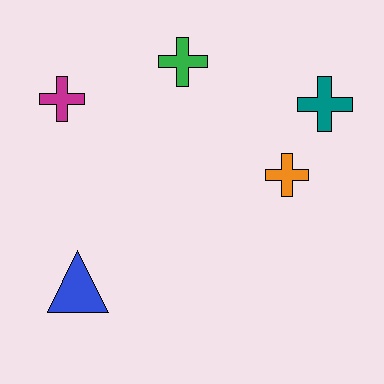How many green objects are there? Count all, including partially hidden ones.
There is 1 green object.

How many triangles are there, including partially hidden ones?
There is 1 triangle.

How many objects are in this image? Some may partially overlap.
There are 5 objects.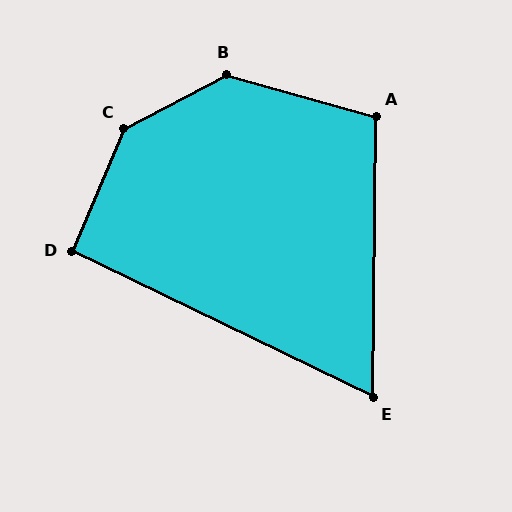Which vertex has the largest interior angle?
C, at approximately 140 degrees.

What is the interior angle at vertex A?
Approximately 105 degrees (obtuse).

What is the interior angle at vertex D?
Approximately 93 degrees (approximately right).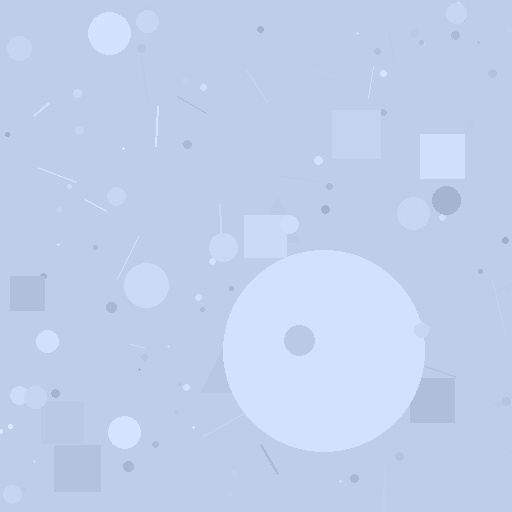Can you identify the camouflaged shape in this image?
The camouflaged shape is a circle.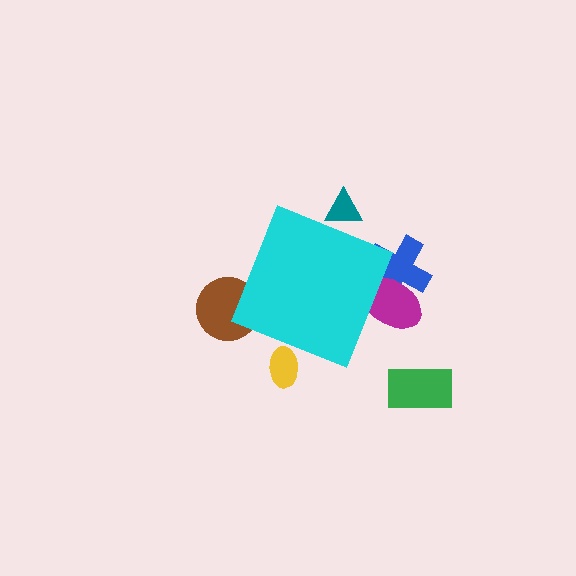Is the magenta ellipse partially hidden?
Yes, the magenta ellipse is partially hidden behind the cyan diamond.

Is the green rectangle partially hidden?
No, the green rectangle is fully visible.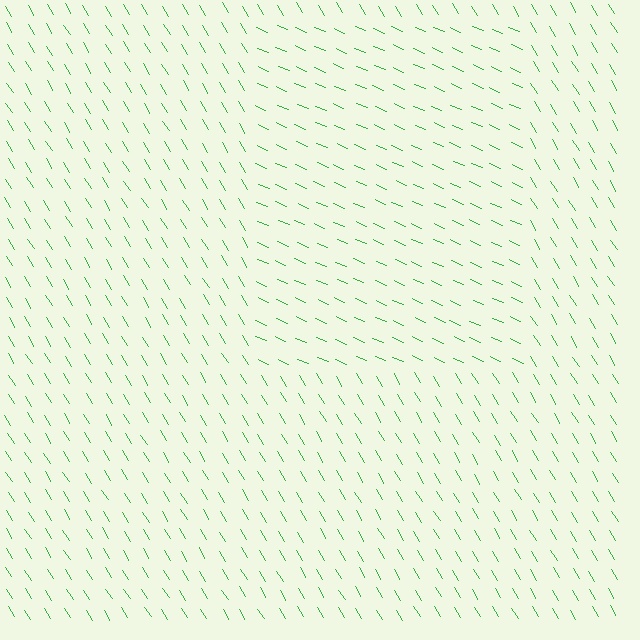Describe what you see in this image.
The image is filled with small green line segments. A rectangle region in the image has lines oriented differently from the surrounding lines, creating a visible texture boundary.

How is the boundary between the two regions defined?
The boundary is defined purely by a change in line orientation (approximately 35 degrees difference). All lines are the same color and thickness.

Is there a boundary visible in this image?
Yes, there is a texture boundary formed by a change in line orientation.